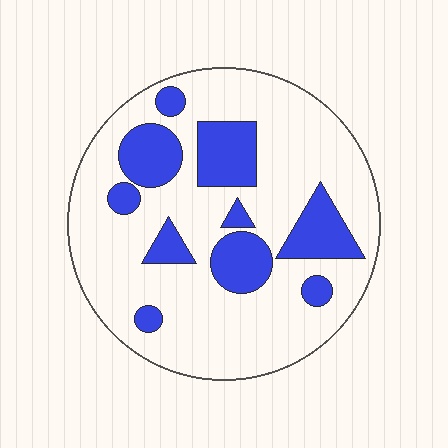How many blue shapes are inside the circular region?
10.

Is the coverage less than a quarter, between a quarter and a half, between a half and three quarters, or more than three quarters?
Less than a quarter.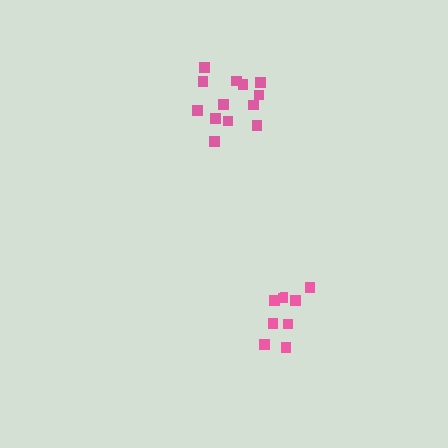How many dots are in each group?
Group 1: 13 dots, Group 2: 8 dots (21 total).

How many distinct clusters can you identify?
There are 2 distinct clusters.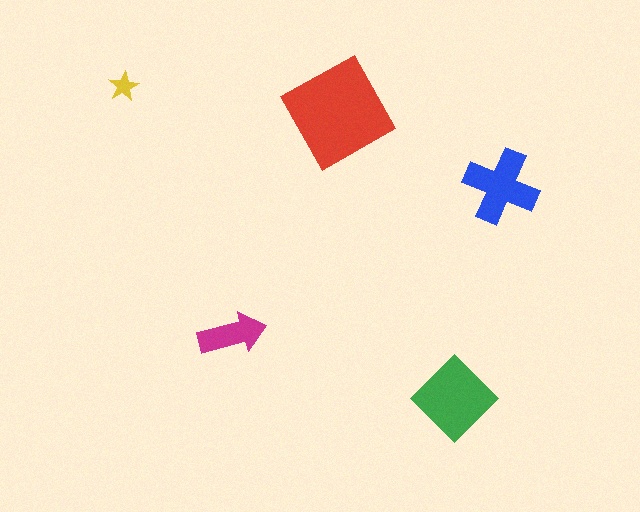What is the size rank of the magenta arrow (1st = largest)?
4th.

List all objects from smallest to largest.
The yellow star, the magenta arrow, the blue cross, the green diamond, the red square.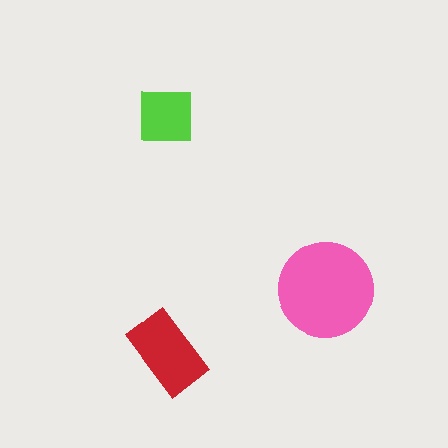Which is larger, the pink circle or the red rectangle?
The pink circle.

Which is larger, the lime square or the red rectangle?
The red rectangle.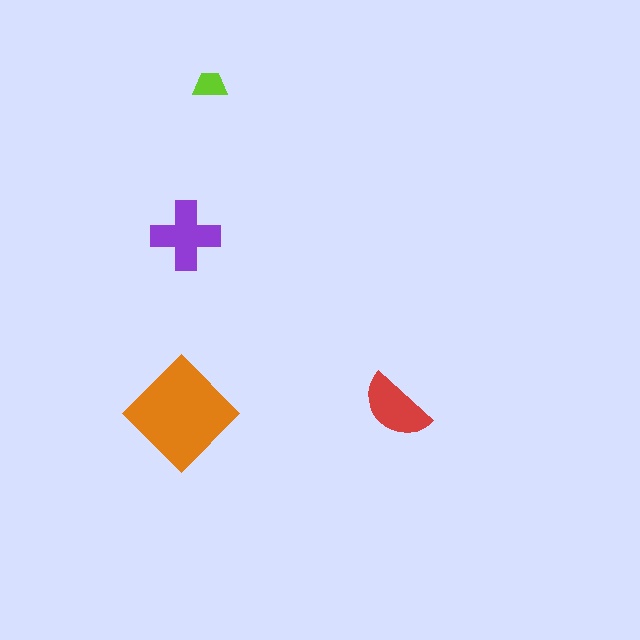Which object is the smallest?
The lime trapezoid.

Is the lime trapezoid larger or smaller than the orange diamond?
Smaller.